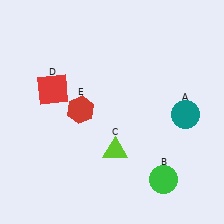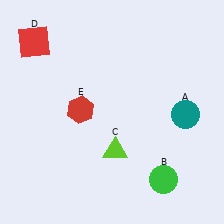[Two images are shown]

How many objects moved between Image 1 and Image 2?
1 object moved between the two images.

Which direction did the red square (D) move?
The red square (D) moved up.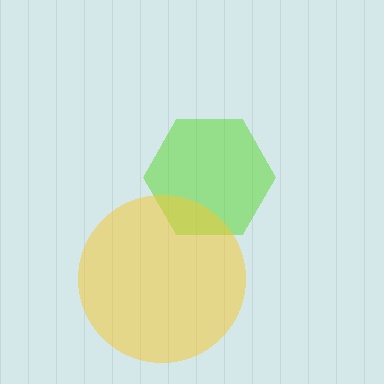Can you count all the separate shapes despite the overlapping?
Yes, there are 2 separate shapes.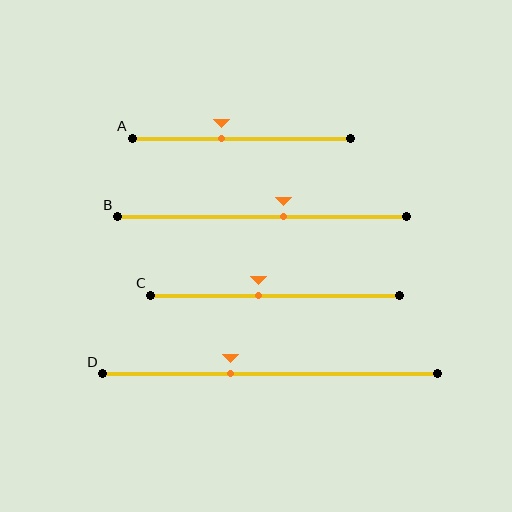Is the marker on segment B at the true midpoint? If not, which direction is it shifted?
No, the marker on segment B is shifted to the right by about 8% of the segment length.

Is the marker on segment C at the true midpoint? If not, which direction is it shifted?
No, the marker on segment C is shifted to the left by about 7% of the segment length.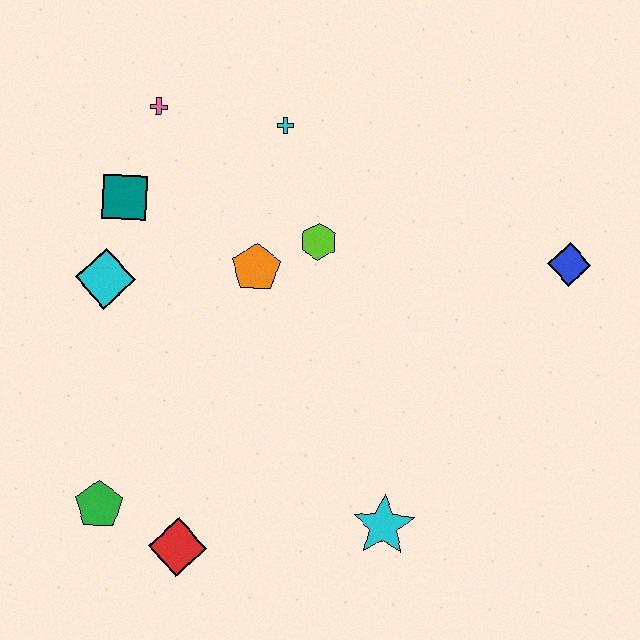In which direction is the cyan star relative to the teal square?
The cyan star is below the teal square.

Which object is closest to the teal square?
The cyan diamond is closest to the teal square.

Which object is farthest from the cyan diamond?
The blue diamond is farthest from the cyan diamond.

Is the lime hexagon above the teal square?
No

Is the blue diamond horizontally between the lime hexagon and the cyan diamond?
No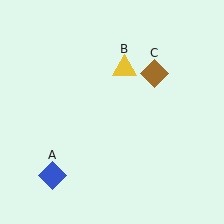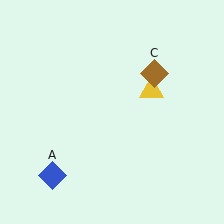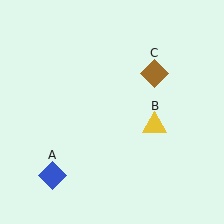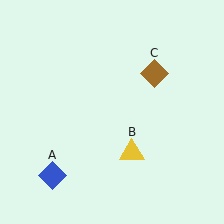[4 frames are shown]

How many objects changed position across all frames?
1 object changed position: yellow triangle (object B).